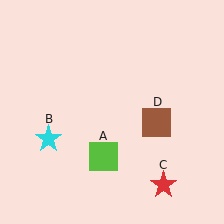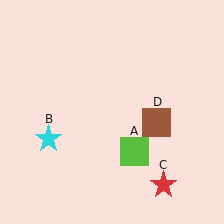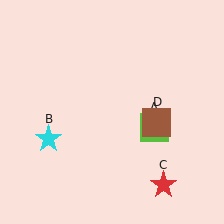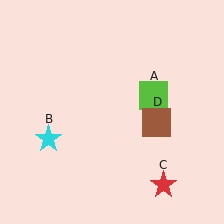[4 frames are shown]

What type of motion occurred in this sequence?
The lime square (object A) rotated counterclockwise around the center of the scene.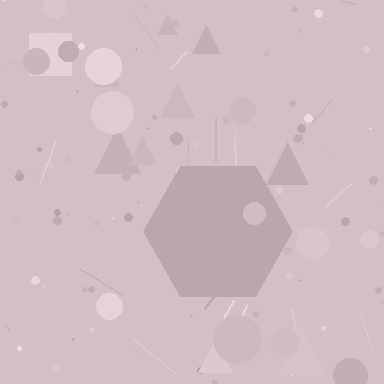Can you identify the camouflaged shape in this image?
The camouflaged shape is a hexagon.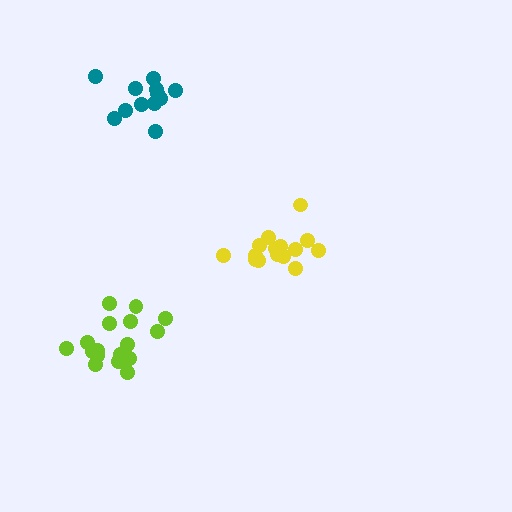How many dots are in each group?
Group 1: 15 dots, Group 2: 12 dots, Group 3: 17 dots (44 total).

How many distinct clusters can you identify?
There are 3 distinct clusters.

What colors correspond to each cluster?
The clusters are colored: yellow, teal, lime.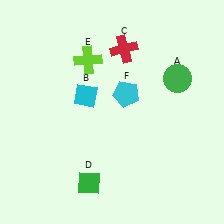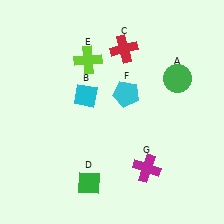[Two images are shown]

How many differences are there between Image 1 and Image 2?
There is 1 difference between the two images.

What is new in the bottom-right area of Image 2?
A magenta cross (G) was added in the bottom-right area of Image 2.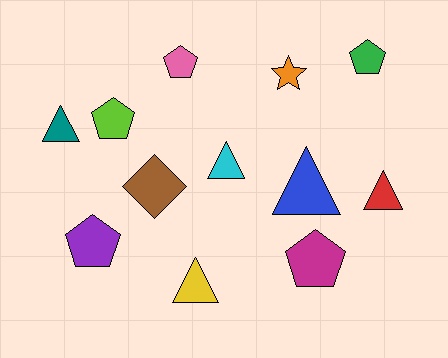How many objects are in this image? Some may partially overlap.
There are 12 objects.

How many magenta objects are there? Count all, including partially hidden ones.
There is 1 magenta object.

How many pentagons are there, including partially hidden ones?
There are 5 pentagons.